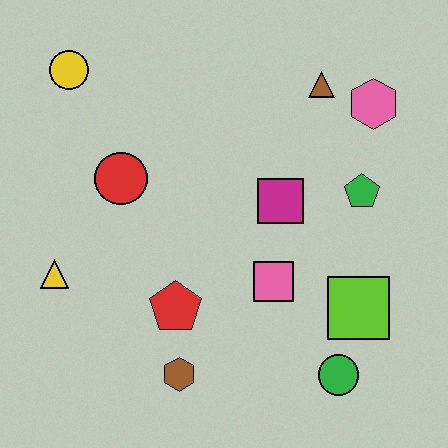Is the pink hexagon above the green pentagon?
Yes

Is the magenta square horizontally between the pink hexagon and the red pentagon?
Yes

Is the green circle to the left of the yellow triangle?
No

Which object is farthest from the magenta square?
The yellow circle is farthest from the magenta square.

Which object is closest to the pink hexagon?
The brown triangle is closest to the pink hexagon.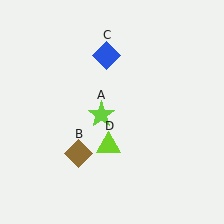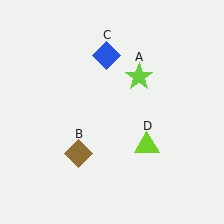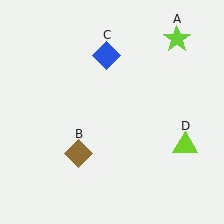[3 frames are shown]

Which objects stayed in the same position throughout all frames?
Brown diamond (object B) and blue diamond (object C) remained stationary.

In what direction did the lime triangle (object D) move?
The lime triangle (object D) moved right.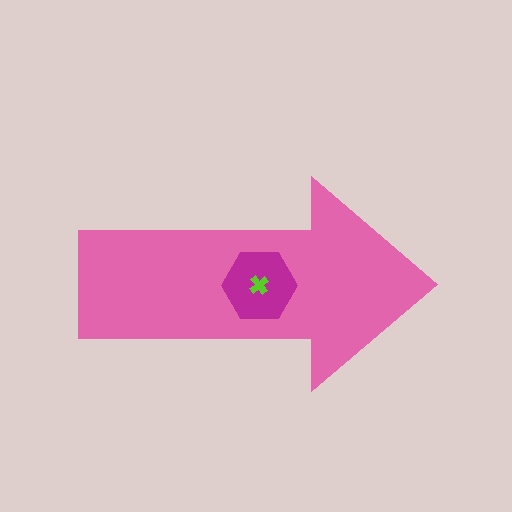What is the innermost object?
The lime cross.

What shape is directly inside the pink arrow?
The magenta hexagon.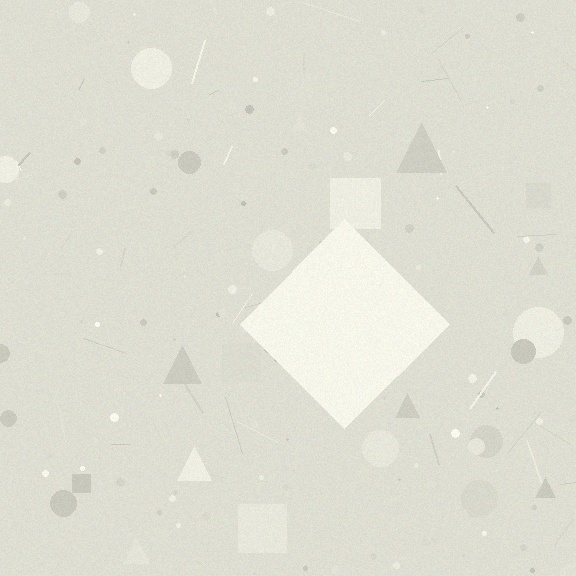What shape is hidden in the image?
A diamond is hidden in the image.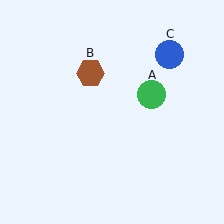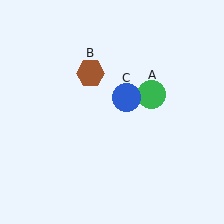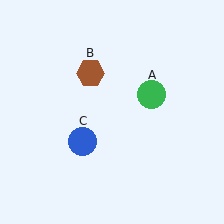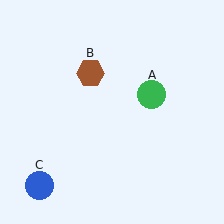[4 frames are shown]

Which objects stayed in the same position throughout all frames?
Green circle (object A) and brown hexagon (object B) remained stationary.